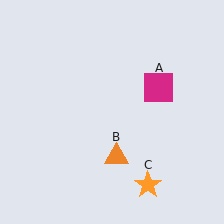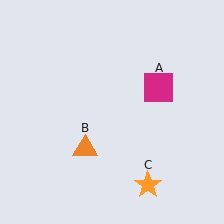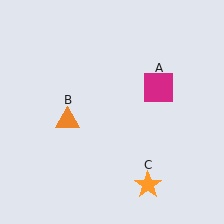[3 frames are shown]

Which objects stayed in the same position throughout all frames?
Magenta square (object A) and orange star (object C) remained stationary.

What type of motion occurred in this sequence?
The orange triangle (object B) rotated clockwise around the center of the scene.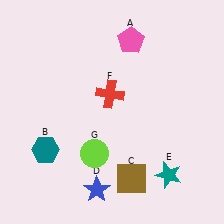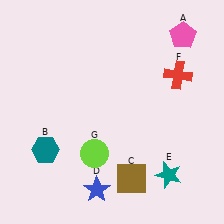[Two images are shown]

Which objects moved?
The objects that moved are: the pink pentagon (A), the red cross (F).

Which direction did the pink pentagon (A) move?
The pink pentagon (A) moved right.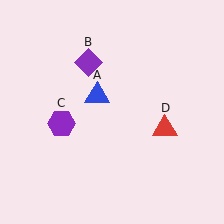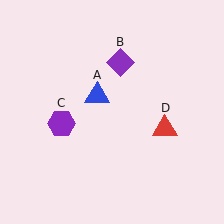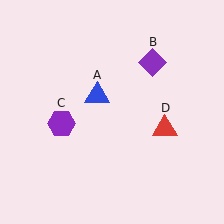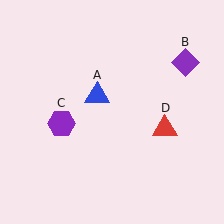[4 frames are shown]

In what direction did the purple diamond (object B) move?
The purple diamond (object B) moved right.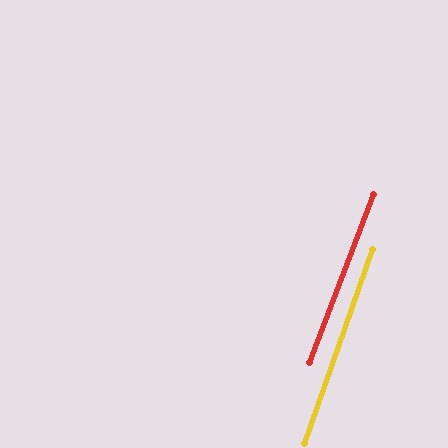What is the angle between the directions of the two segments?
Approximately 2 degrees.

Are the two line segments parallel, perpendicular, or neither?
Parallel — their directions differ by only 1.6°.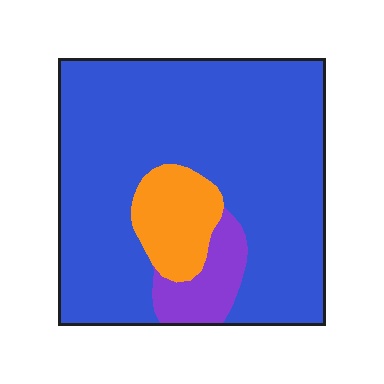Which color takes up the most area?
Blue, at roughly 80%.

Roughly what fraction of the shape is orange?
Orange covers roughly 10% of the shape.